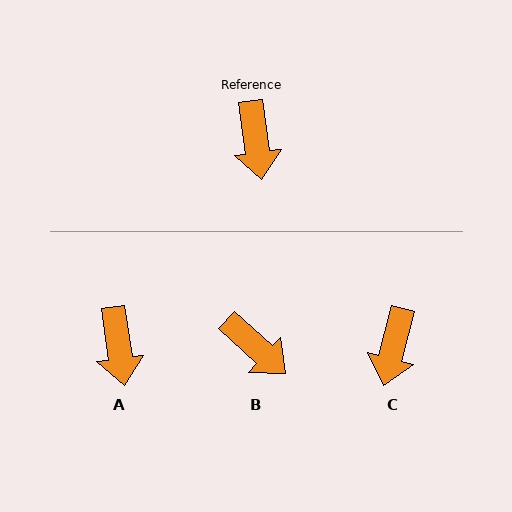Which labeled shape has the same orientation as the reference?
A.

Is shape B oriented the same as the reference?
No, it is off by about 39 degrees.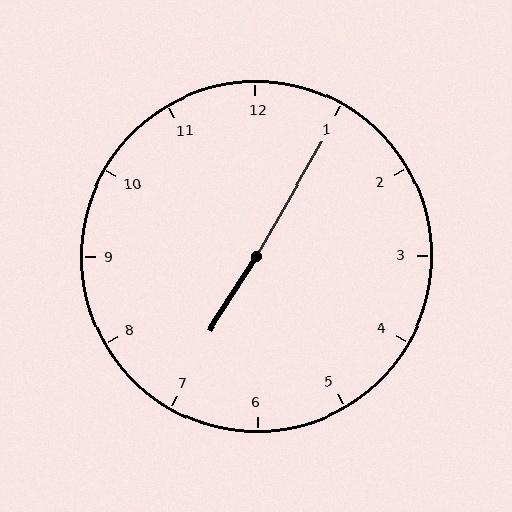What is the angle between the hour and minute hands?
Approximately 178 degrees.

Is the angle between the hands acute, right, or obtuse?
It is obtuse.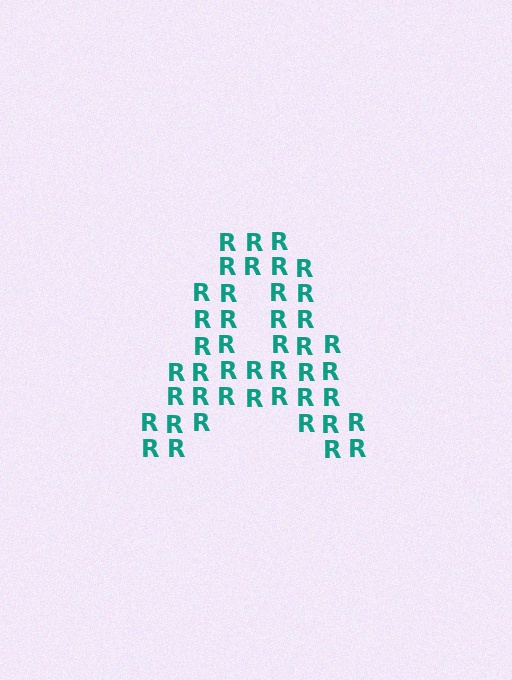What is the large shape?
The large shape is the letter A.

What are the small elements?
The small elements are letter R's.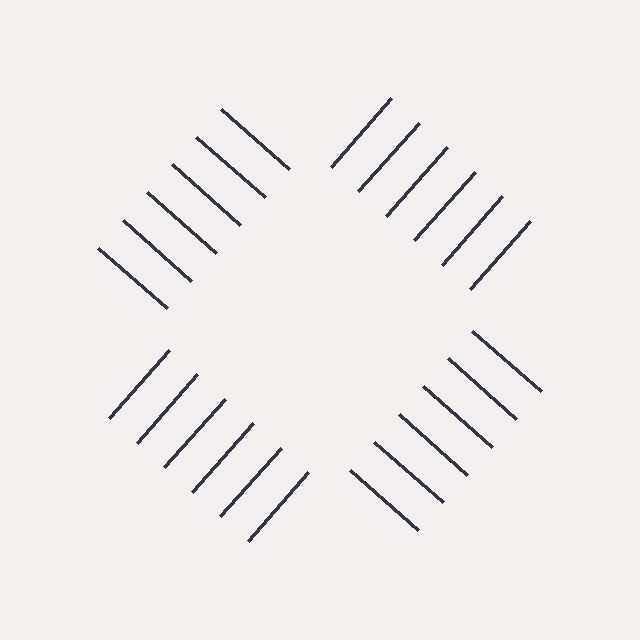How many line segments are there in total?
24 — 6 along each of the 4 edges.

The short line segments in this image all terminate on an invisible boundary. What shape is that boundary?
An illusory square — the line segments terminate on its edges but no continuous stroke is drawn.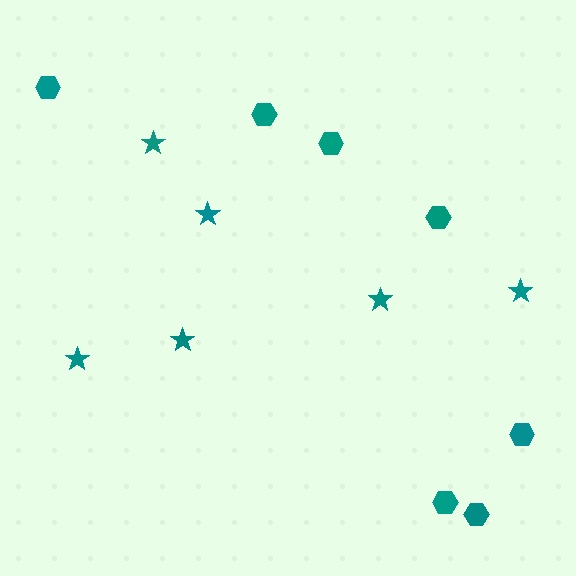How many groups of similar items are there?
There are 2 groups: one group of hexagons (7) and one group of stars (6).